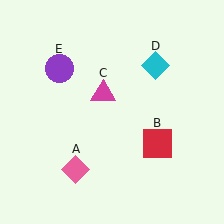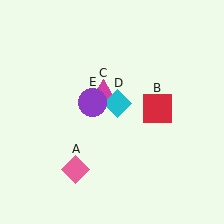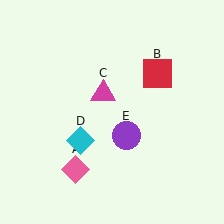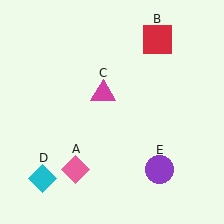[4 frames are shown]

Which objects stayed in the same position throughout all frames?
Pink diamond (object A) and magenta triangle (object C) remained stationary.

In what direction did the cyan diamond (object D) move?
The cyan diamond (object D) moved down and to the left.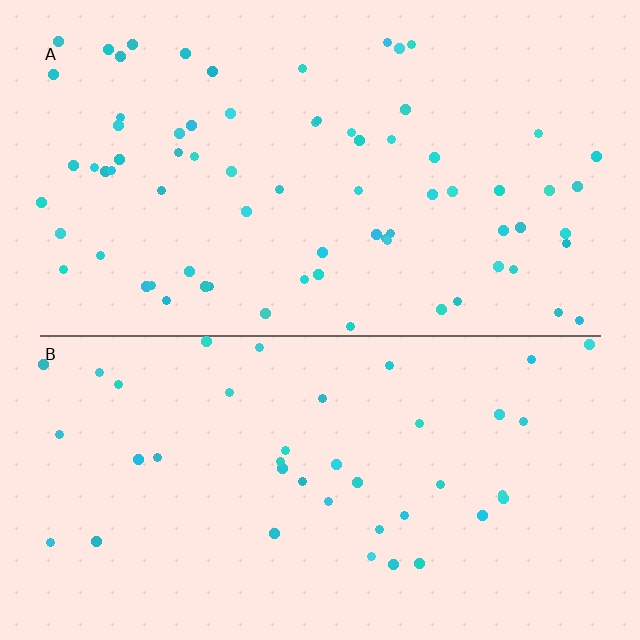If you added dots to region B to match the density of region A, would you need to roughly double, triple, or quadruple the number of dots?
Approximately double.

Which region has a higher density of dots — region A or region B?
A (the top).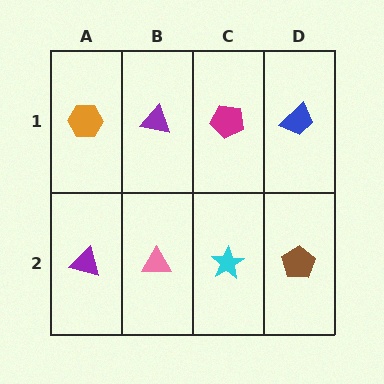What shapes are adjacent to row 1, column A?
A purple triangle (row 2, column A), a purple triangle (row 1, column B).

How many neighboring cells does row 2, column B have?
3.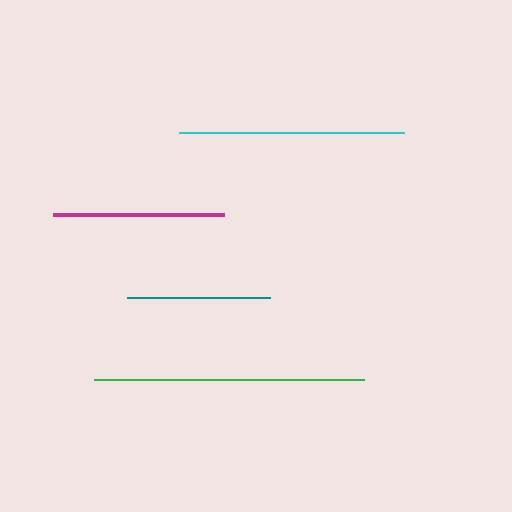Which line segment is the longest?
The green line is the longest at approximately 270 pixels.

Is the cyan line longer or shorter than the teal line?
The cyan line is longer than the teal line.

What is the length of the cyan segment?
The cyan segment is approximately 224 pixels long.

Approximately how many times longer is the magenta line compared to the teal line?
The magenta line is approximately 1.2 times the length of the teal line.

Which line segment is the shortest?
The teal line is the shortest at approximately 143 pixels.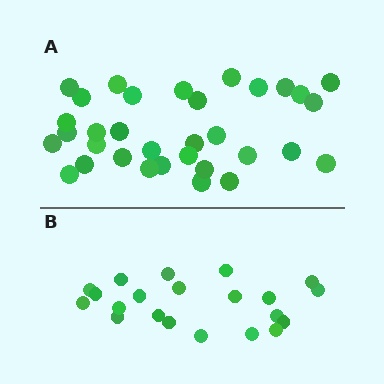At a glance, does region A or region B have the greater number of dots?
Region A (the top region) has more dots.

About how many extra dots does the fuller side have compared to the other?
Region A has roughly 12 or so more dots than region B.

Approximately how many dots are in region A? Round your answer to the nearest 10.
About 30 dots. (The exact count is 33, which rounds to 30.)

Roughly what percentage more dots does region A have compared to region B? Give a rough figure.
About 55% more.